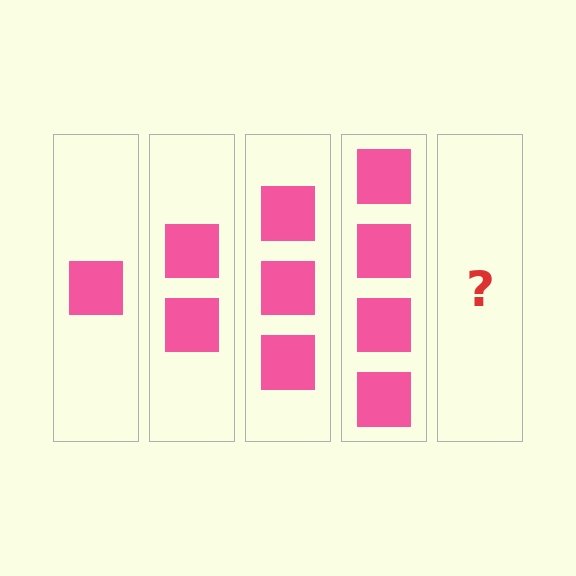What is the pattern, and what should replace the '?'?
The pattern is that each step adds one more square. The '?' should be 5 squares.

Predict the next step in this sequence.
The next step is 5 squares.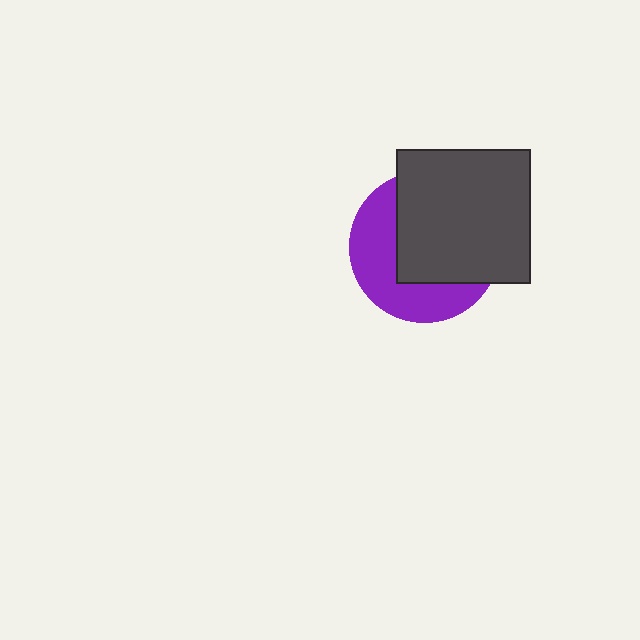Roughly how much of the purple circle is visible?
A small part of it is visible (roughly 43%).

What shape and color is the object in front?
The object in front is a dark gray square.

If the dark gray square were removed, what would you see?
You would see the complete purple circle.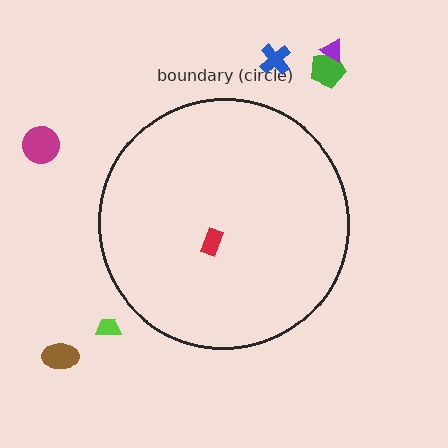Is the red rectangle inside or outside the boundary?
Inside.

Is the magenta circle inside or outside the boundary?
Outside.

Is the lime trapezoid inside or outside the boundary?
Outside.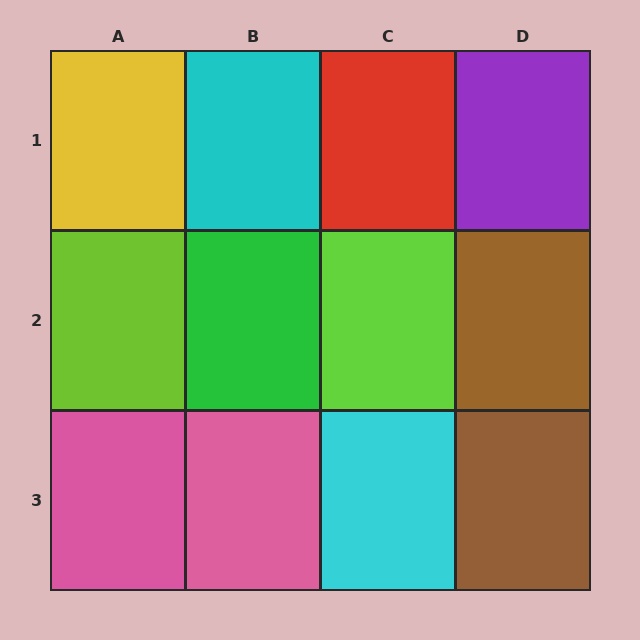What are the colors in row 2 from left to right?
Lime, green, lime, brown.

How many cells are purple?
1 cell is purple.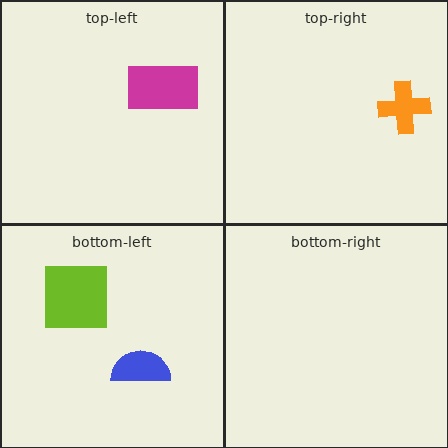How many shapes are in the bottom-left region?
2.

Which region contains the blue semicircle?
The bottom-left region.